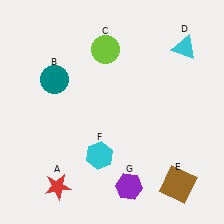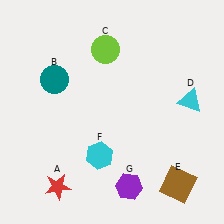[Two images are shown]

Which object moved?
The cyan triangle (D) moved down.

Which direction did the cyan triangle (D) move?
The cyan triangle (D) moved down.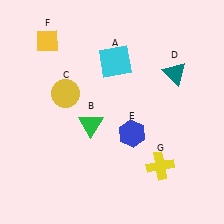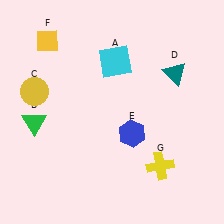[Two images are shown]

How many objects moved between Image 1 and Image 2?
2 objects moved between the two images.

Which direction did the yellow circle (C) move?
The yellow circle (C) moved left.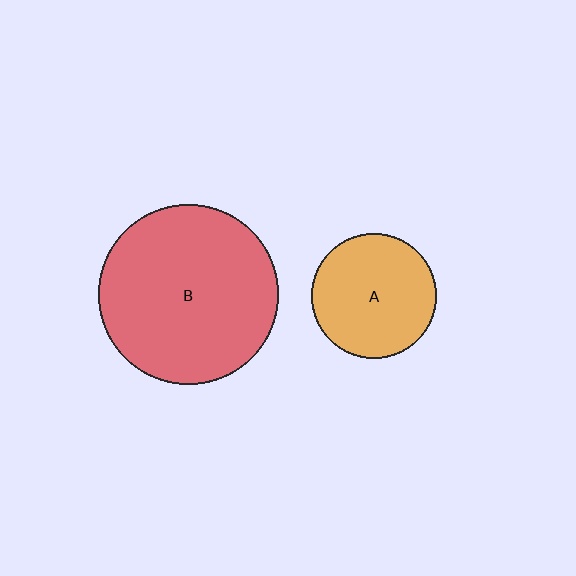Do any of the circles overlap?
No, none of the circles overlap.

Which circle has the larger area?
Circle B (red).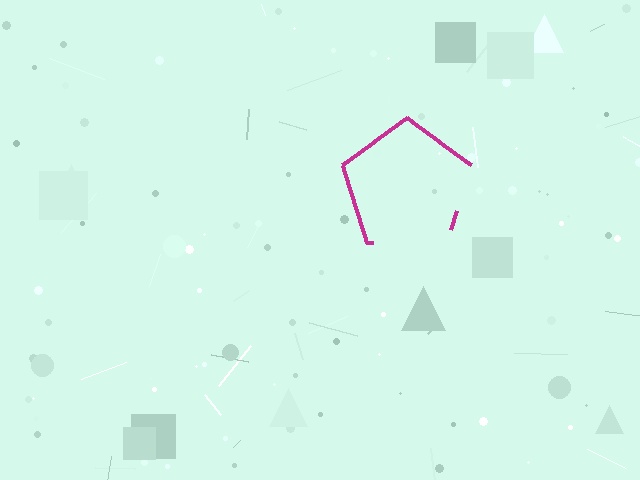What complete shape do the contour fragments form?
The contour fragments form a pentagon.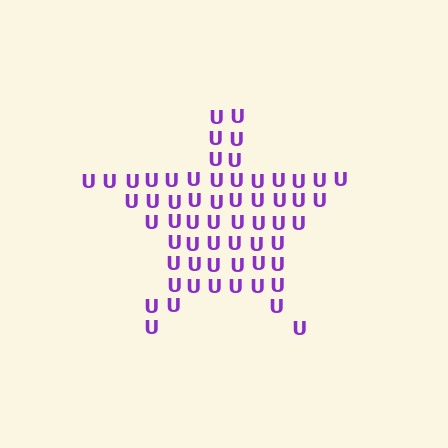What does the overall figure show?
The overall figure shows a star.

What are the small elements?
The small elements are letter U's.